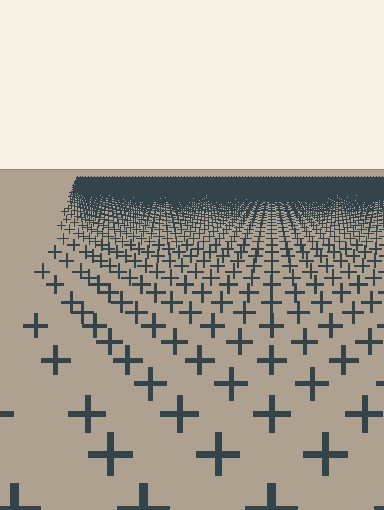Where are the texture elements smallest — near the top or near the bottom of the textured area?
Near the top.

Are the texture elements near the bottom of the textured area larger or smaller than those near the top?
Larger. Near the bottom, elements are closer to the viewer and appear at a bigger on-screen size.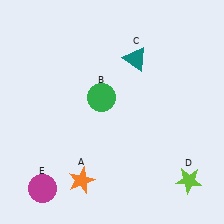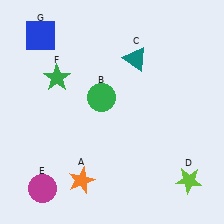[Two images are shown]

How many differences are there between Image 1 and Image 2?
There are 2 differences between the two images.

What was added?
A green star (F), a blue square (G) were added in Image 2.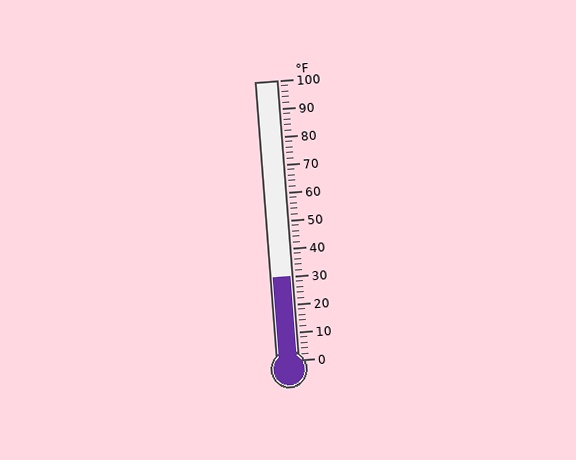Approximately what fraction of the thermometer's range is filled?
The thermometer is filled to approximately 30% of its range.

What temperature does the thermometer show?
The thermometer shows approximately 30°F.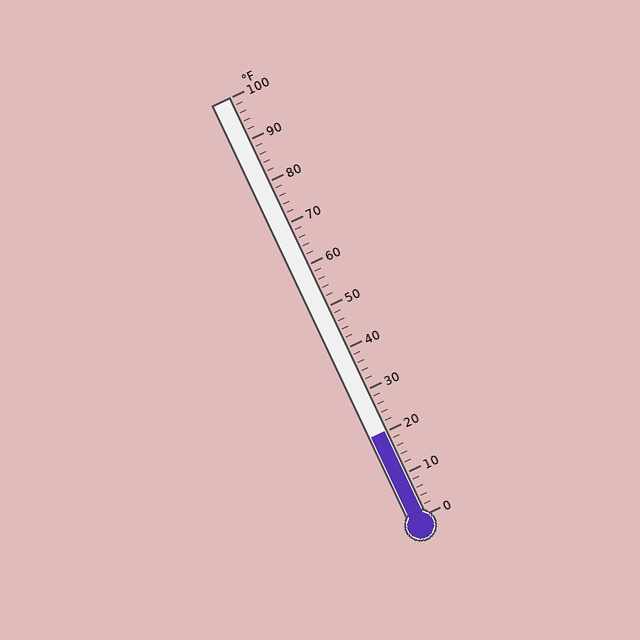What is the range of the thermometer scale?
The thermometer scale ranges from 0°F to 100°F.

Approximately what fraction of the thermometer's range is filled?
The thermometer is filled to approximately 20% of its range.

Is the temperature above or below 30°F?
The temperature is below 30°F.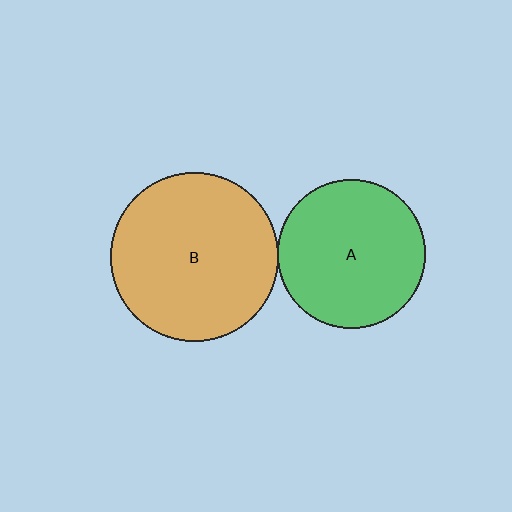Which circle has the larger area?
Circle B (orange).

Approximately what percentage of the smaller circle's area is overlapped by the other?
Approximately 5%.